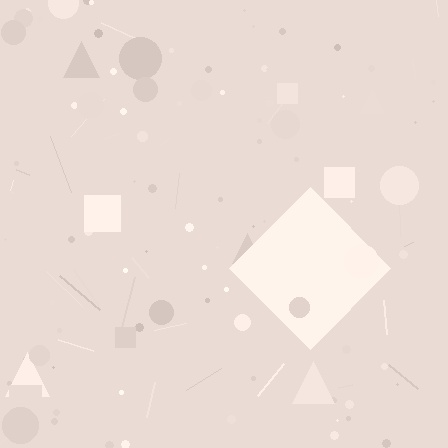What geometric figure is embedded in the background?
A diamond is embedded in the background.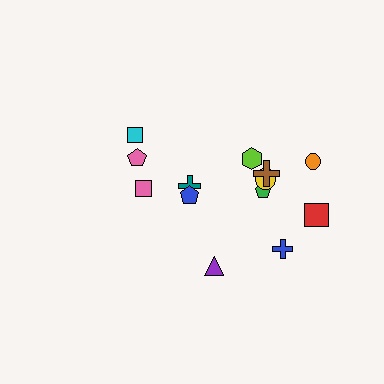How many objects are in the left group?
There are 5 objects.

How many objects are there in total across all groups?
There are 13 objects.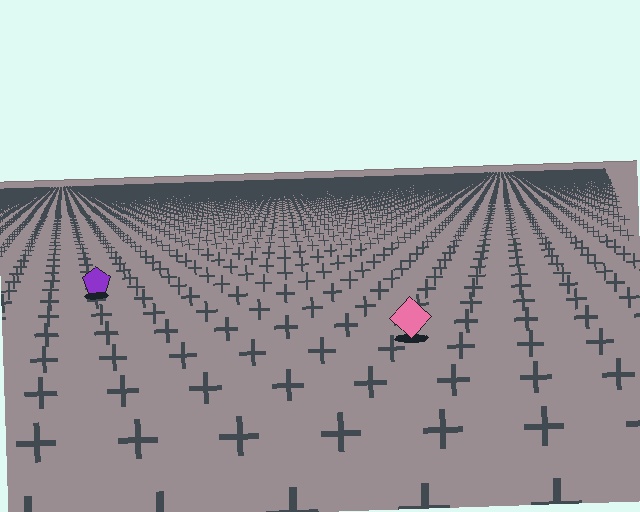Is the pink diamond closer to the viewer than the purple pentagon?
Yes. The pink diamond is closer — you can tell from the texture gradient: the ground texture is coarser near it.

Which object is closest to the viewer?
The pink diamond is closest. The texture marks near it are larger and more spread out.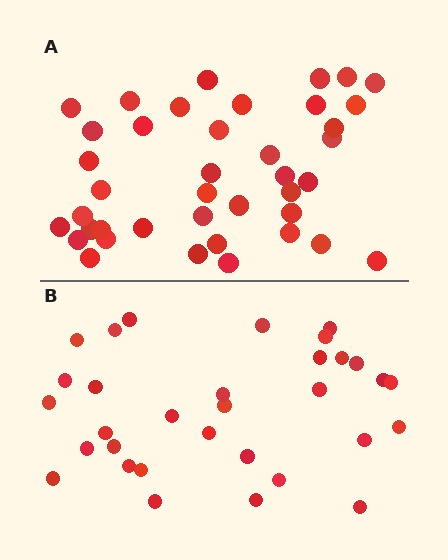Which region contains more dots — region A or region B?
Region A (the top region) has more dots.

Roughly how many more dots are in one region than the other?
Region A has roughly 8 or so more dots than region B.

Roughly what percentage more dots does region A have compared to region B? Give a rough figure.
About 25% more.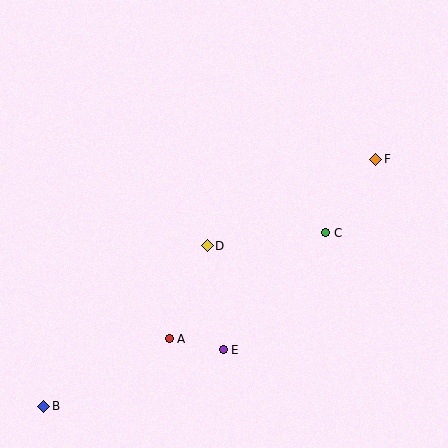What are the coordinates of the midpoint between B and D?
The midpoint between B and D is at (126, 326).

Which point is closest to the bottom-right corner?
Point E is closest to the bottom-right corner.